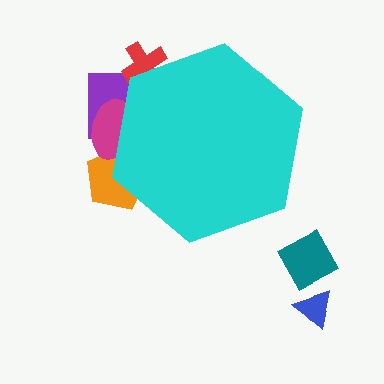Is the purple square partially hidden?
Yes, the purple square is partially hidden behind the cyan hexagon.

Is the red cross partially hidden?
Yes, the red cross is partially hidden behind the cyan hexagon.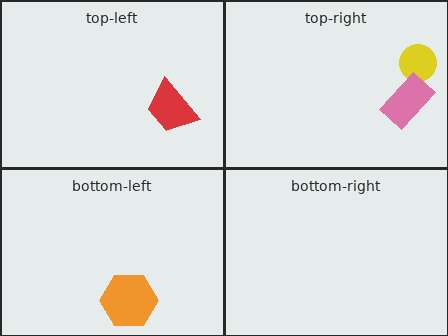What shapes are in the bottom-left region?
The orange hexagon.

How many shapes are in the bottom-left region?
1.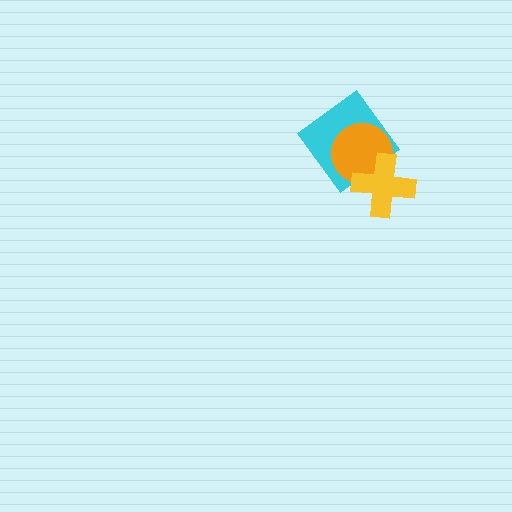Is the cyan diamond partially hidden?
Yes, it is partially covered by another shape.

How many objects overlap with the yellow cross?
2 objects overlap with the yellow cross.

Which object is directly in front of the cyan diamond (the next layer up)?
The orange circle is directly in front of the cyan diamond.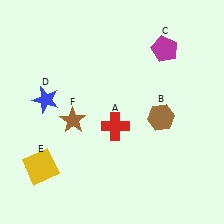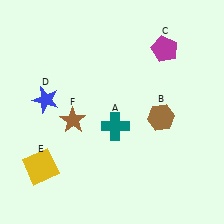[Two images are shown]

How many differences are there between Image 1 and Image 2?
There is 1 difference between the two images.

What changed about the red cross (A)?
In Image 1, A is red. In Image 2, it changed to teal.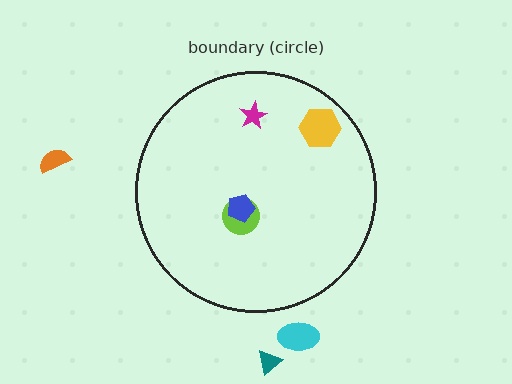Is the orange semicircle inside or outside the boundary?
Outside.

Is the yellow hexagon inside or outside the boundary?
Inside.